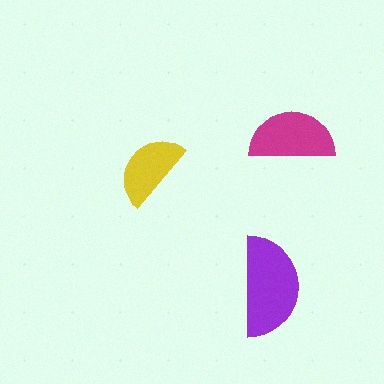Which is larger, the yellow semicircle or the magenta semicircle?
The magenta one.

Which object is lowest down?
The purple semicircle is bottommost.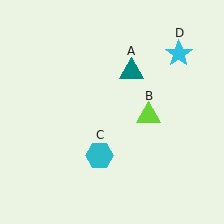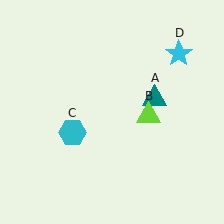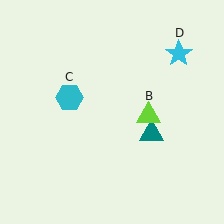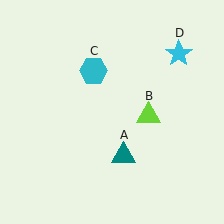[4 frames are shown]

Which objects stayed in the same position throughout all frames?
Lime triangle (object B) and cyan star (object D) remained stationary.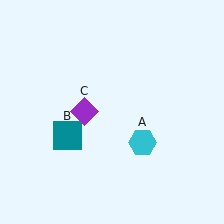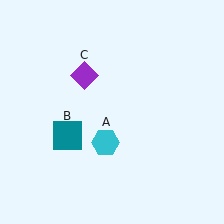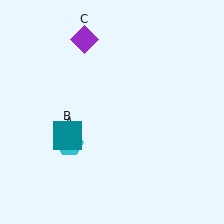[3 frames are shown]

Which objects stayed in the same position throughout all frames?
Teal square (object B) remained stationary.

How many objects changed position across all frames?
2 objects changed position: cyan hexagon (object A), purple diamond (object C).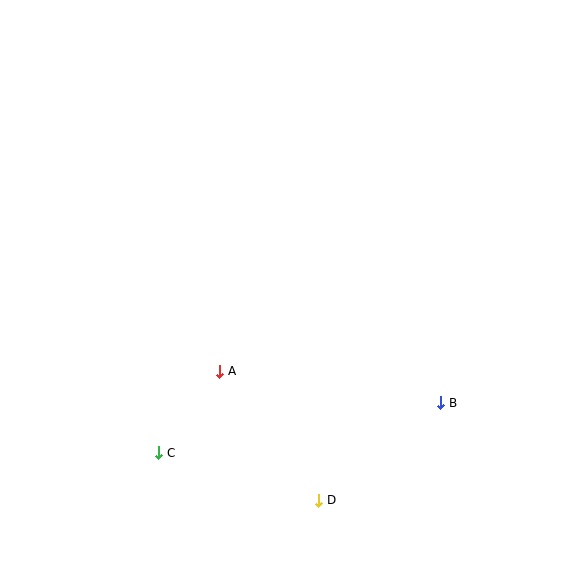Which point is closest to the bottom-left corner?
Point C is closest to the bottom-left corner.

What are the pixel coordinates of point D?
Point D is at (319, 500).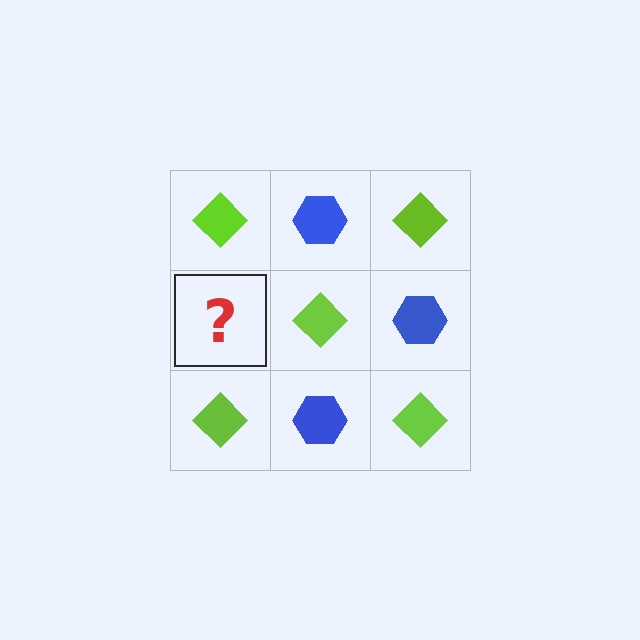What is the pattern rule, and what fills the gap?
The rule is that it alternates lime diamond and blue hexagon in a checkerboard pattern. The gap should be filled with a blue hexagon.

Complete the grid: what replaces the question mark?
The question mark should be replaced with a blue hexagon.